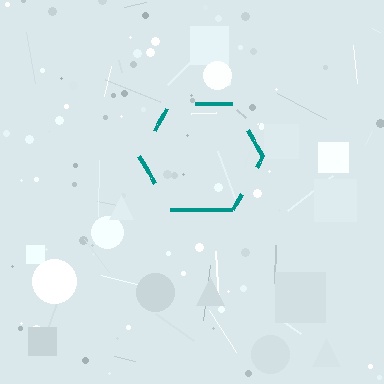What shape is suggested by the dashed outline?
The dashed outline suggests a hexagon.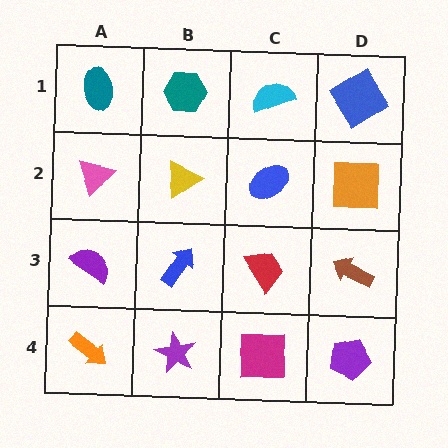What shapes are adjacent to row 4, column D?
A brown arrow (row 3, column D), a magenta square (row 4, column C).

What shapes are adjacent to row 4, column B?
A blue arrow (row 3, column B), an orange arrow (row 4, column A), a magenta square (row 4, column C).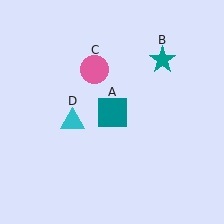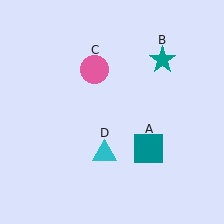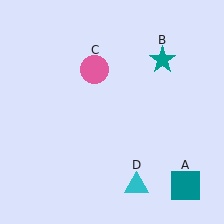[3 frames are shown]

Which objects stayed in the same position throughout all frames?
Teal star (object B) and pink circle (object C) remained stationary.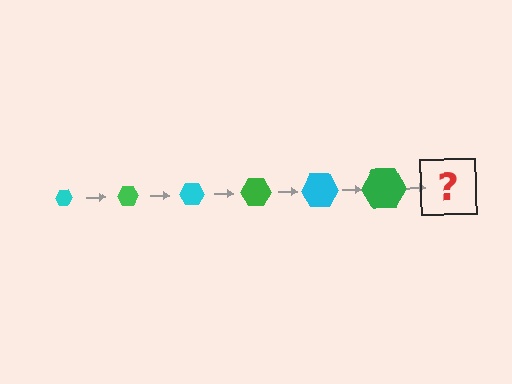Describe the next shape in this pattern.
It should be a cyan hexagon, larger than the previous one.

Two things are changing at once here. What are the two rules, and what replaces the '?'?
The two rules are that the hexagon grows larger each step and the color cycles through cyan and green. The '?' should be a cyan hexagon, larger than the previous one.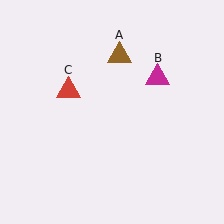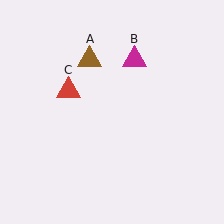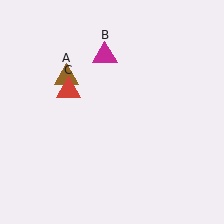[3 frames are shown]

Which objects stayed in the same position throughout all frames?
Red triangle (object C) remained stationary.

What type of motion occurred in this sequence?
The brown triangle (object A), magenta triangle (object B) rotated counterclockwise around the center of the scene.